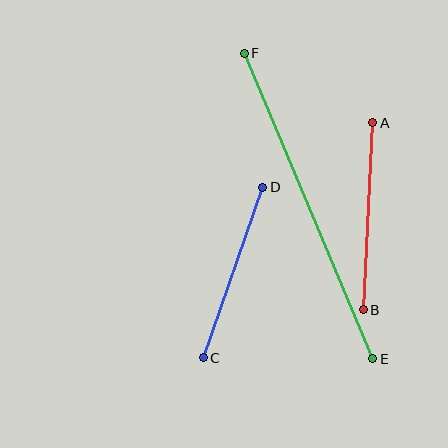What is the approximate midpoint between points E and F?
The midpoint is at approximately (308, 206) pixels.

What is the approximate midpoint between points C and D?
The midpoint is at approximately (233, 273) pixels.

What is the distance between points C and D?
The distance is approximately 181 pixels.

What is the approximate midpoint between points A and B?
The midpoint is at approximately (368, 216) pixels.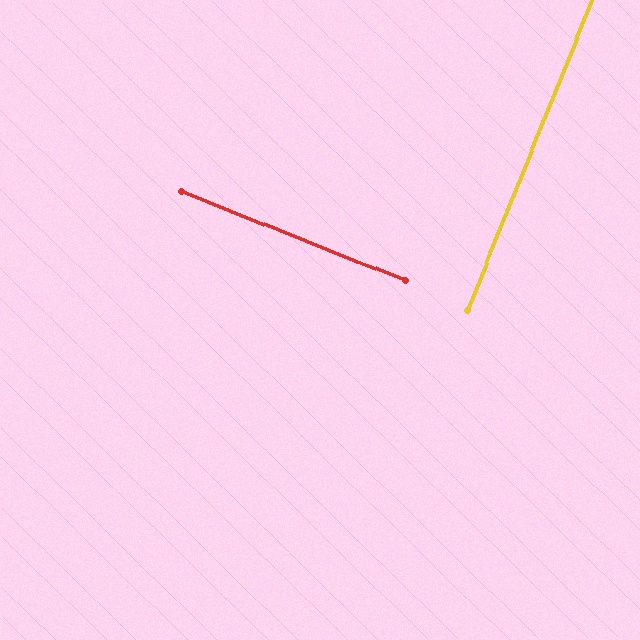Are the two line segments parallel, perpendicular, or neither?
Perpendicular — they meet at approximately 90°.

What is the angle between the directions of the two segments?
Approximately 90 degrees.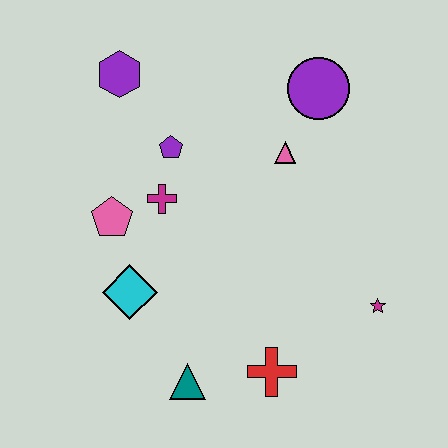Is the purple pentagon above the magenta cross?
Yes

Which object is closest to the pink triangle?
The purple circle is closest to the pink triangle.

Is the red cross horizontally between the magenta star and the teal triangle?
Yes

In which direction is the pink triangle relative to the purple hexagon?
The pink triangle is to the right of the purple hexagon.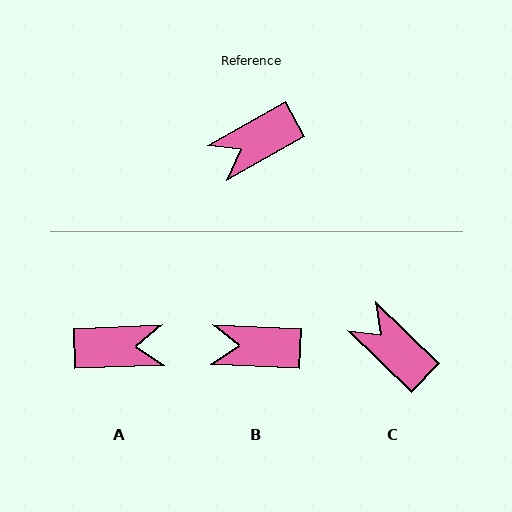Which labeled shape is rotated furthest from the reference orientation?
A, about 152 degrees away.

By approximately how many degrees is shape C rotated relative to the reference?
Approximately 73 degrees clockwise.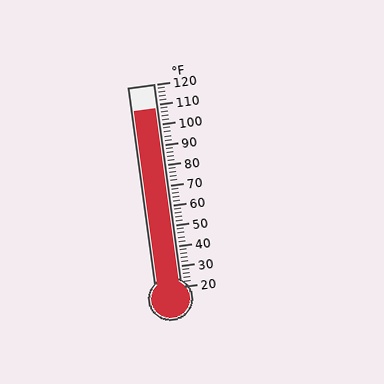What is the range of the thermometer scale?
The thermometer scale ranges from 20°F to 120°F.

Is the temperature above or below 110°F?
The temperature is below 110°F.